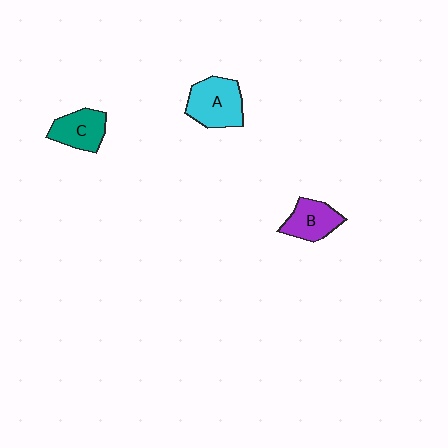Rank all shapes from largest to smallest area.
From largest to smallest: A (cyan), C (teal), B (purple).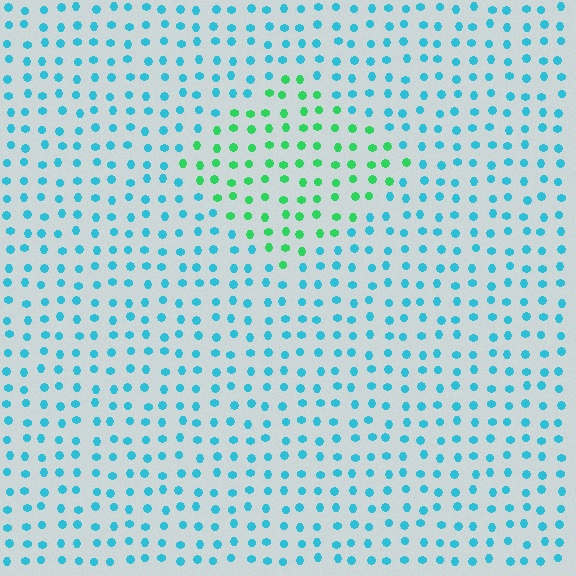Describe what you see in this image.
The image is filled with small cyan elements in a uniform arrangement. A diamond-shaped region is visible where the elements are tinted to a slightly different hue, forming a subtle color boundary.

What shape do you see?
I see a diamond.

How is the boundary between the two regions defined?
The boundary is defined purely by a slight shift in hue (about 51 degrees). Spacing, size, and orientation are identical on both sides.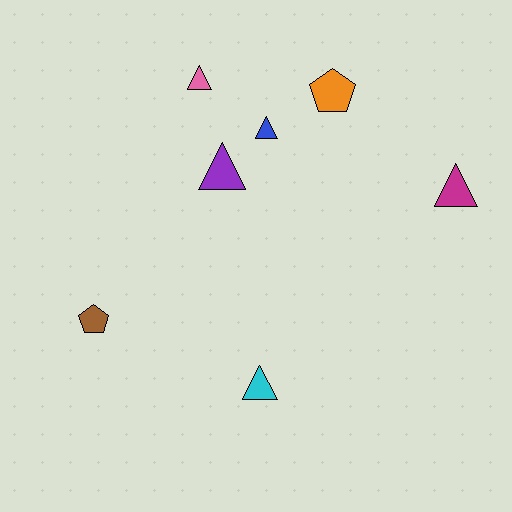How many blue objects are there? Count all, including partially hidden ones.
There is 1 blue object.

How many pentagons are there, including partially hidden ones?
There are 2 pentagons.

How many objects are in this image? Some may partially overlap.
There are 7 objects.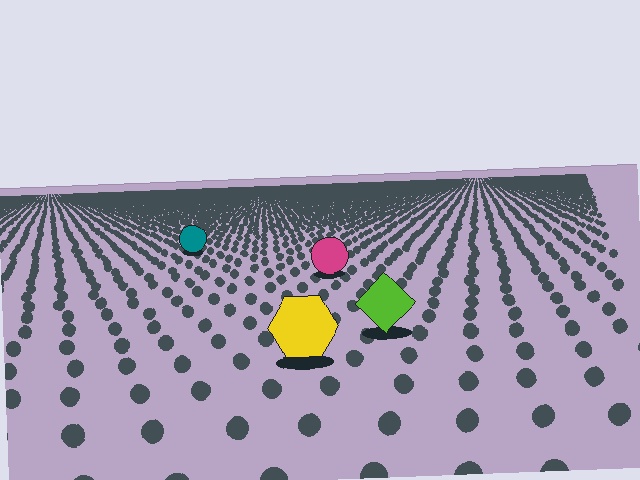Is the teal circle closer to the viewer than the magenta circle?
No. The magenta circle is closer — you can tell from the texture gradient: the ground texture is coarser near it.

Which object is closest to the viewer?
The yellow hexagon is closest. The texture marks near it are larger and more spread out.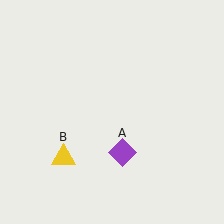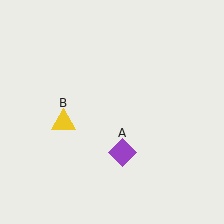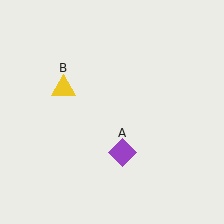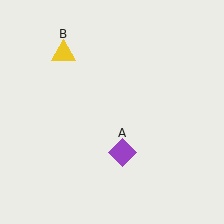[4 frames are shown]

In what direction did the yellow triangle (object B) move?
The yellow triangle (object B) moved up.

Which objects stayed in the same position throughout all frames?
Purple diamond (object A) remained stationary.